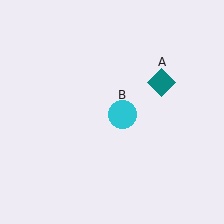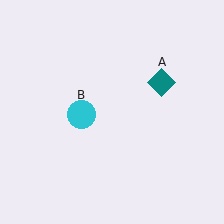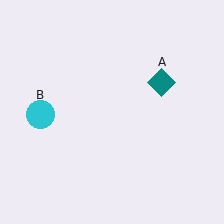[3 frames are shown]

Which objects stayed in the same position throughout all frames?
Teal diamond (object A) remained stationary.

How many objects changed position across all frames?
1 object changed position: cyan circle (object B).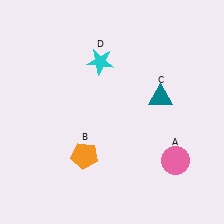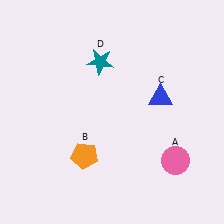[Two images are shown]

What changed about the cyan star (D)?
In Image 1, D is cyan. In Image 2, it changed to teal.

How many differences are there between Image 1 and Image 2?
There are 2 differences between the two images.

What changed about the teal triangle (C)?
In Image 1, C is teal. In Image 2, it changed to blue.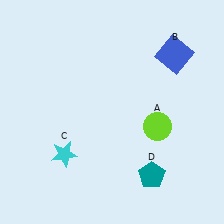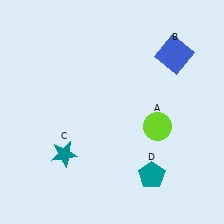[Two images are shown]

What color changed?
The star (C) changed from cyan in Image 1 to teal in Image 2.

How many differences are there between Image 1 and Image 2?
There is 1 difference between the two images.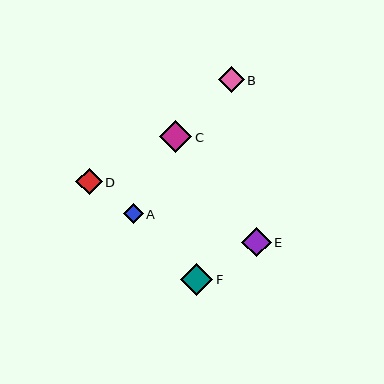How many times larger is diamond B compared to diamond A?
Diamond B is approximately 1.3 times the size of diamond A.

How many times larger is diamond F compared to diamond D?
Diamond F is approximately 1.2 times the size of diamond D.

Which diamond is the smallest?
Diamond A is the smallest with a size of approximately 20 pixels.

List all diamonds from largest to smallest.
From largest to smallest: F, C, E, D, B, A.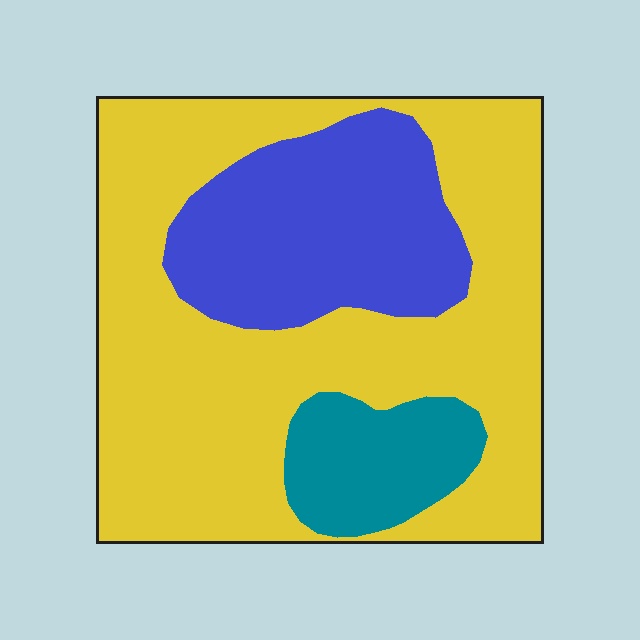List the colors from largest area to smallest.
From largest to smallest: yellow, blue, teal.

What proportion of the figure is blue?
Blue takes up less than a quarter of the figure.